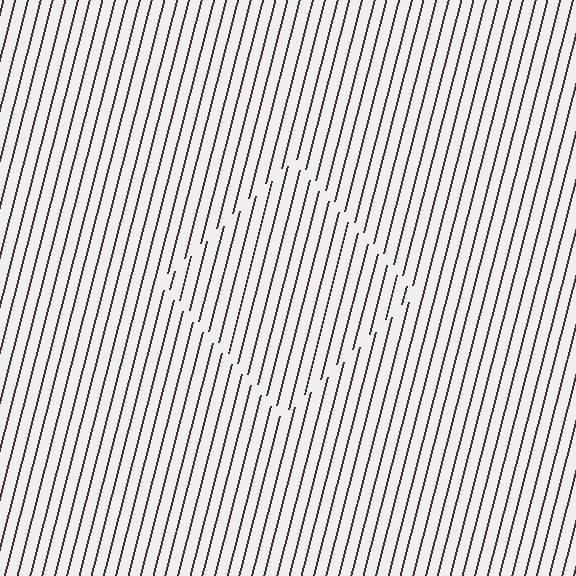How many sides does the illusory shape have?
4 sides — the line-ends trace a square.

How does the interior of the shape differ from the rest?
The interior of the shape contains the same grating, shifted by half a period — the contour is defined by the phase discontinuity where line-ends from the inner and outer gratings abut.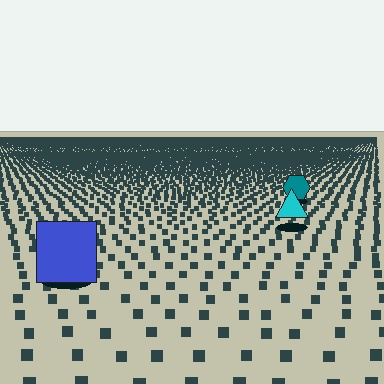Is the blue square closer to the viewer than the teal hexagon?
Yes. The blue square is closer — you can tell from the texture gradient: the ground texture is coarser near it.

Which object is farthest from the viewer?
The teal hexagon is farthest from the viewer. It appears smaller and the ground texture around it is denser.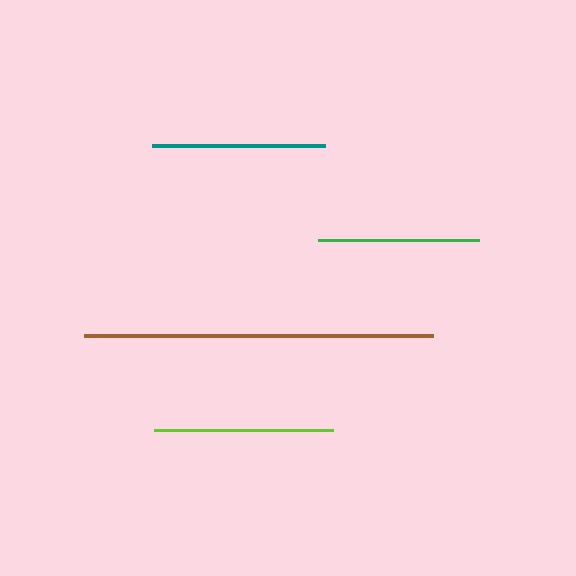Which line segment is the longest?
The brown line is the longest at approximately 350 pixels.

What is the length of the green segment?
The green segment is approximately 161 pixels long.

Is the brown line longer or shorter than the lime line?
The brown line is longer than the lime line.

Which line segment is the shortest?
The green line is the shortest at approximately 161 pixels.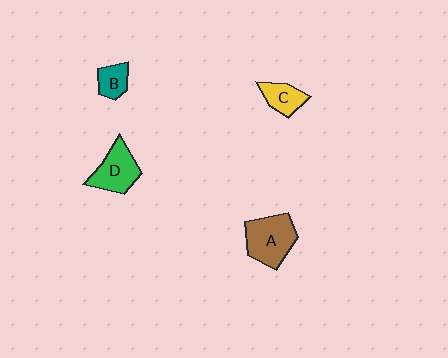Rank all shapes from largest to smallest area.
From largest to smallest: A (brown), D (green), C (yellow), B (teal).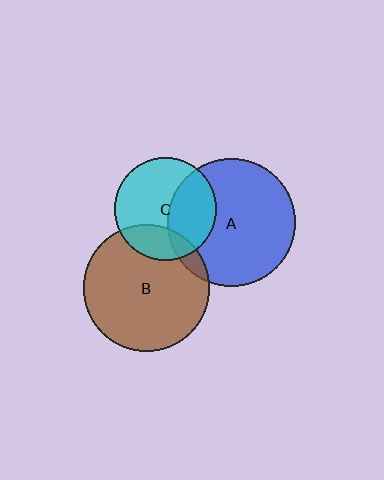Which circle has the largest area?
Circle A (blue).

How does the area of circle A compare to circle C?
Approximately 1.6 times.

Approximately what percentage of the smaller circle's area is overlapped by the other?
Approximately 25%.